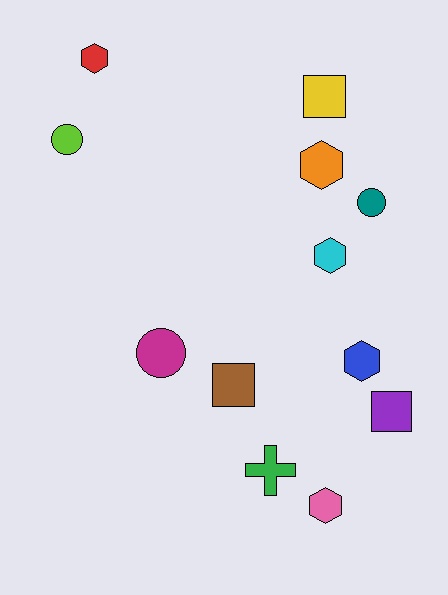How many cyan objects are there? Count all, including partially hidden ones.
There is 1 cyan object.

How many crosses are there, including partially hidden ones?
There is 1 cross.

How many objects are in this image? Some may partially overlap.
There are 12 objects.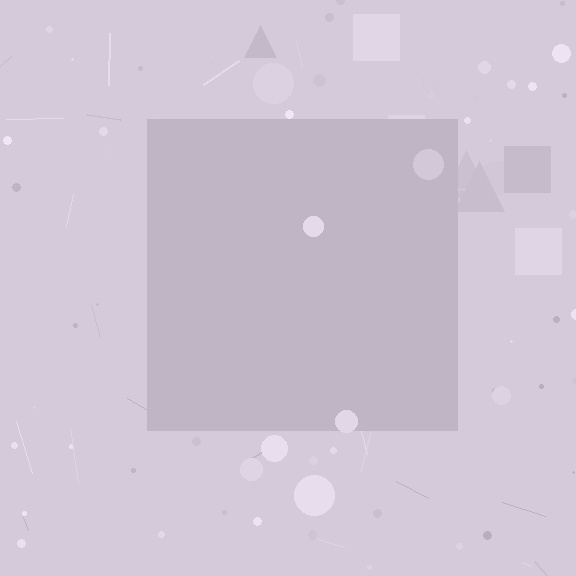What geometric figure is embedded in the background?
A square is embedded in the background.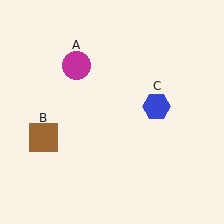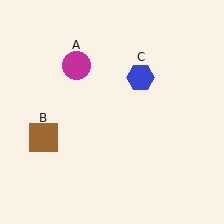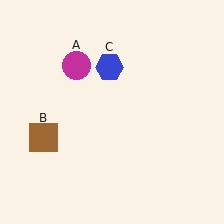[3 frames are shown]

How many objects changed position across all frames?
1 object changed position: blue hexagon (object C).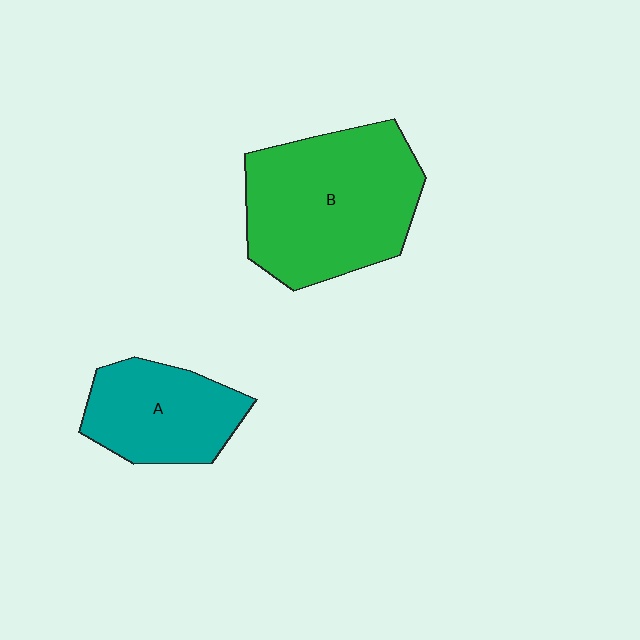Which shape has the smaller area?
Shape A (teal).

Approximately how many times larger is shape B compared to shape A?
Approximately 1.7 times.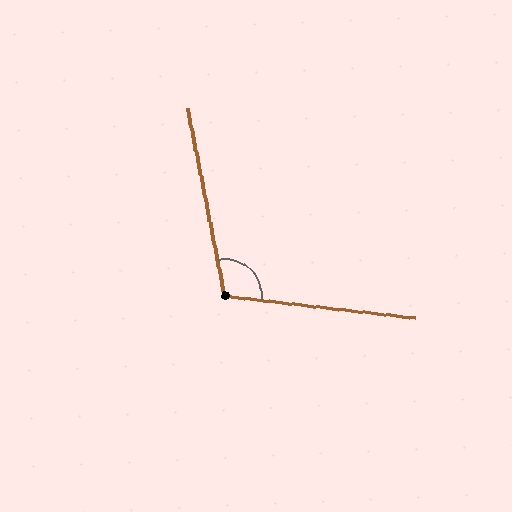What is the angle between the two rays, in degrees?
Approximately 108 degrees.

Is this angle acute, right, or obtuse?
It is obtuse.